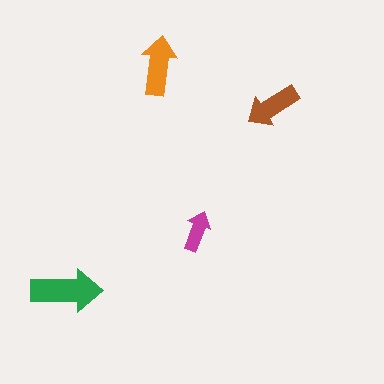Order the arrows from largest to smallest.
the green one, the orange one, the brown one, the magenta one.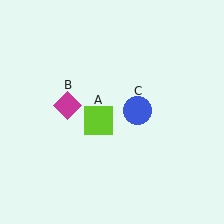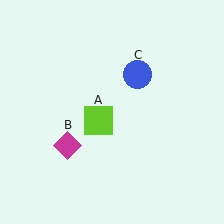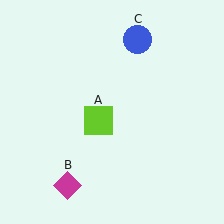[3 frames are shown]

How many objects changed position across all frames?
2 objects changed position: magenta diamond (object B), blue circle (object C).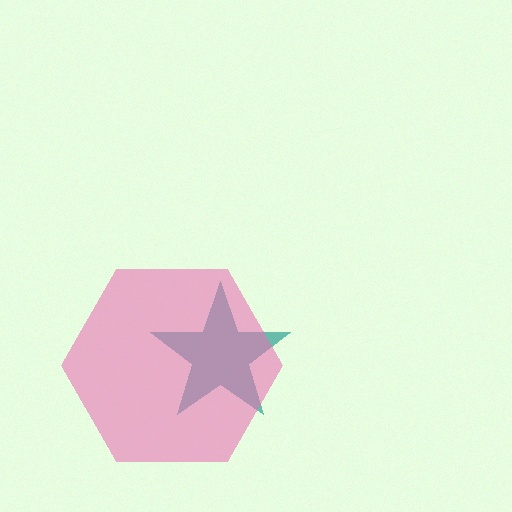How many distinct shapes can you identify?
There are 2 distinct shapes: a teal star, a pink hexagon.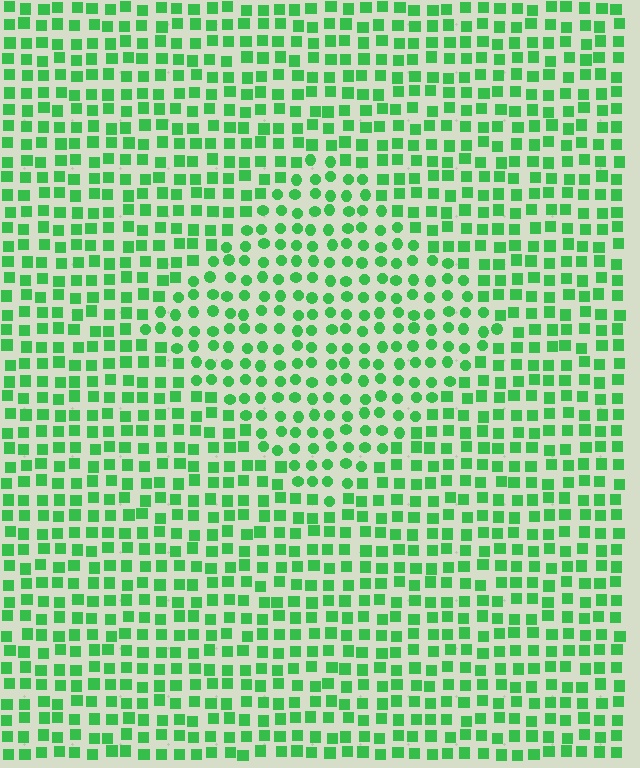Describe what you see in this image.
The image is filled with small green elements arranged in a uniform grid. A diamond-shaped region contains circles, while the surrounding area contains squares. The boundary is defined purely by the change in element shape.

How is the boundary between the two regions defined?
The boundary is defined by a change in element shape: circles inside vs. squares outside. All elements share the same color and spacing.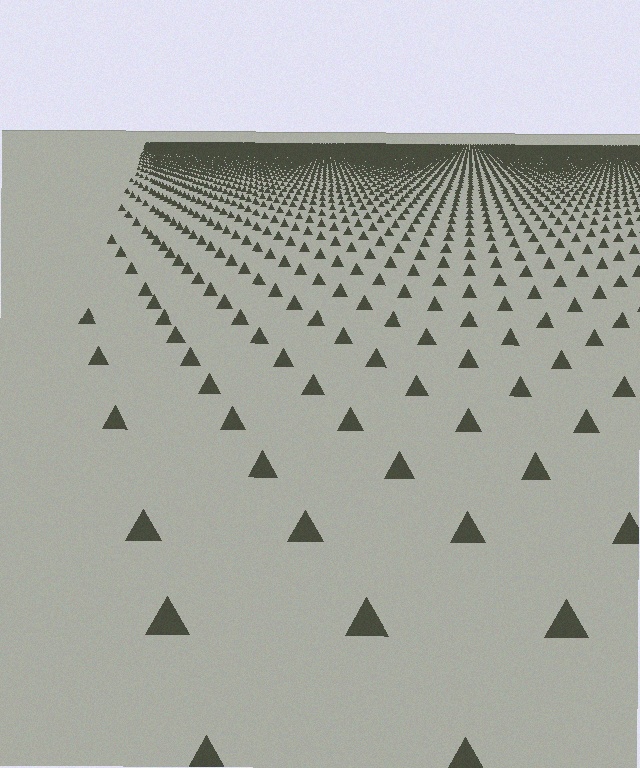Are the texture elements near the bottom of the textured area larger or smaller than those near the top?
Larger. Near the bottom, elements are closer to the viewer and appear at a bigger on-screen size.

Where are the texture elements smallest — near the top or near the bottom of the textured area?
Near the top.